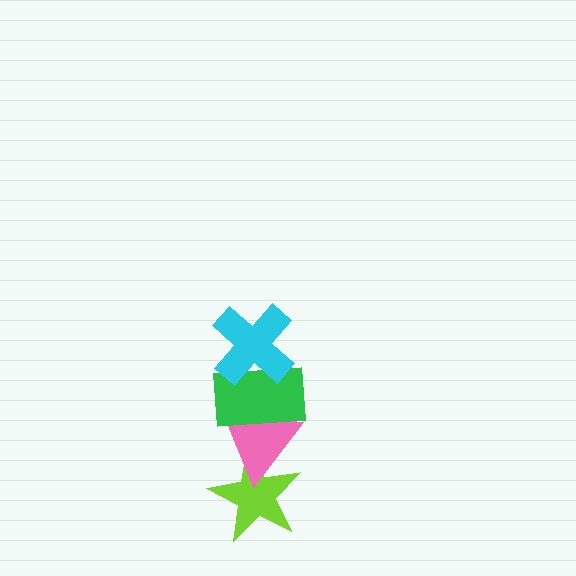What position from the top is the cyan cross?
The cyan cross is 1st from the top.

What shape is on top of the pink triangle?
The green rectangle is on top of the pink triangle.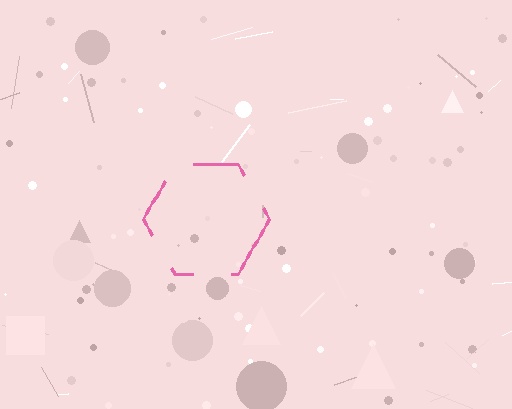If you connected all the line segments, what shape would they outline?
They would outline a hexagon.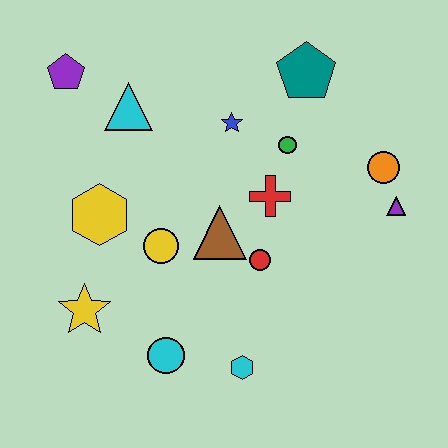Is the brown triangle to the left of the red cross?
Yes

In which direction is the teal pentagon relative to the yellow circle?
The teal pentagon is above the yellow circle.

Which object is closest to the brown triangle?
The red circle is closest to the brown triangle.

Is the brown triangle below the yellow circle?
No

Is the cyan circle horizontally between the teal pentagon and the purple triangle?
No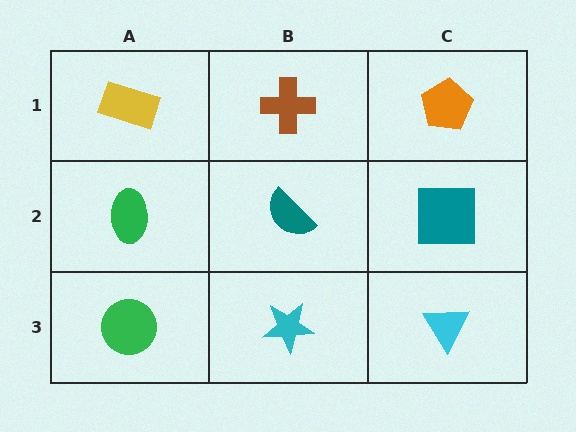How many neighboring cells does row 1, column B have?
3.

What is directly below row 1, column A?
A green ellipse.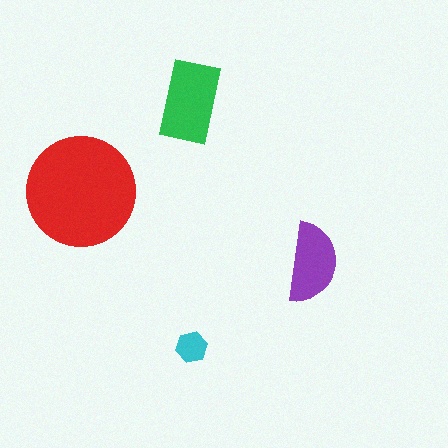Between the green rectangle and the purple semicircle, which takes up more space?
The green rectangle.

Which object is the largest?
The red circle.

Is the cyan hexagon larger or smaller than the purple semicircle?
Smaller.